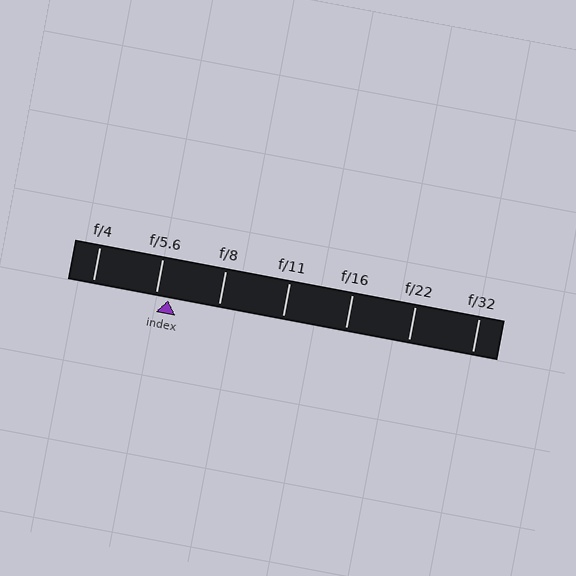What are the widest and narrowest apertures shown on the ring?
The widest aperture shown is f/4 and the narrowest is f/32.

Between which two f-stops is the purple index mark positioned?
The index mark is between f/5.6 and f/8.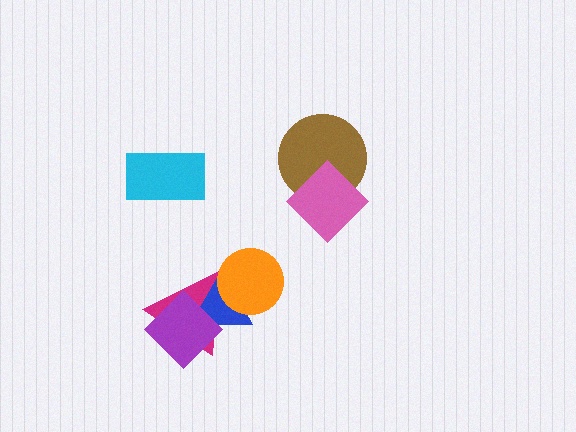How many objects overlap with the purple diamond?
2 objects overlap with the purple diamond.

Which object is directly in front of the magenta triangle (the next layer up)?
The blue triangle is directly in front of the magenta triangle.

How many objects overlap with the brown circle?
1 object overlaps with the brown circle.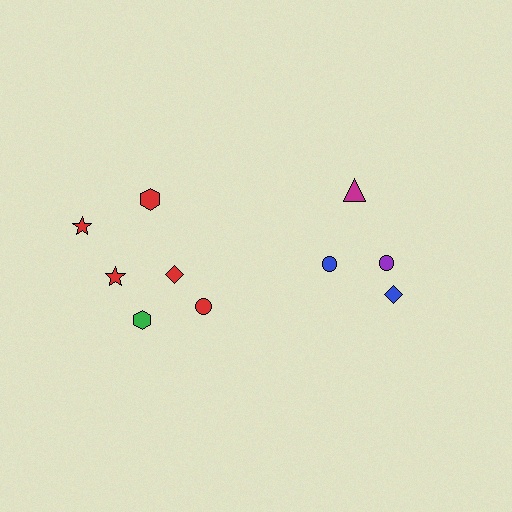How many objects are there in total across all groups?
There are 10 objects.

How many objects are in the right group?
There are 4 objects.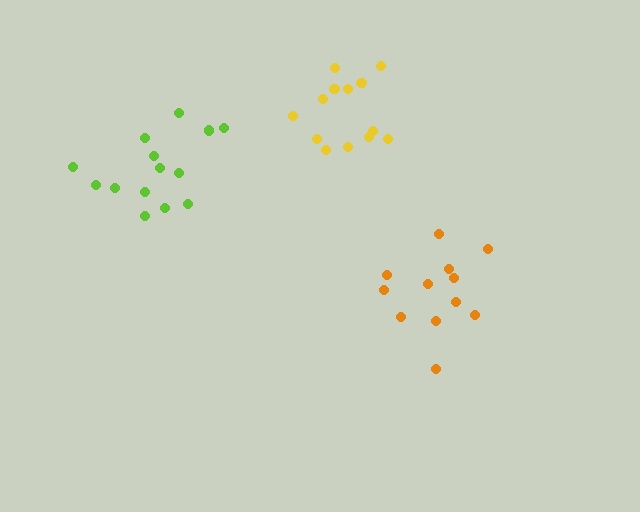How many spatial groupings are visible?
There are 3 spatial groupings.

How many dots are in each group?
Group 1: 12 dots, Group 2: 13 dots, Group 3: 14 dots (39 total).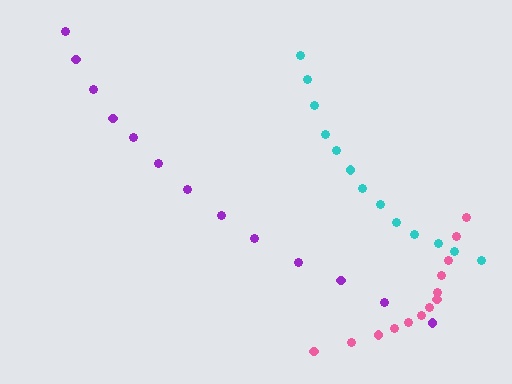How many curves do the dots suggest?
There are 3 distinct paths.